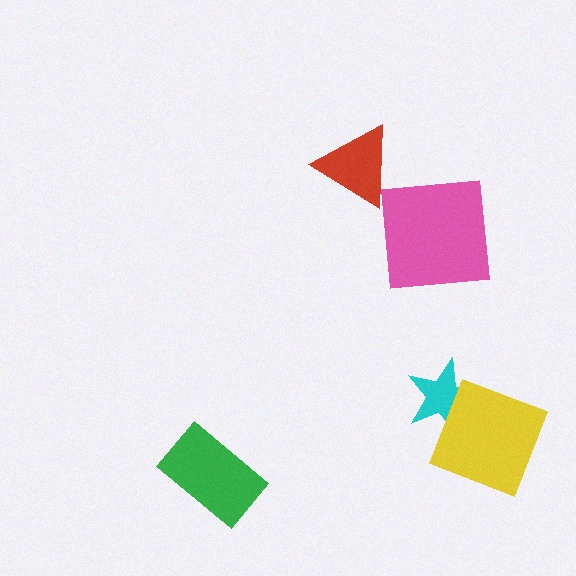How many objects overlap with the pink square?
0 objects overlap with the pink square.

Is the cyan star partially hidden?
Yes, it is partially covered by another shape.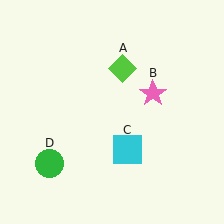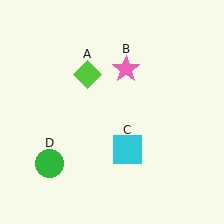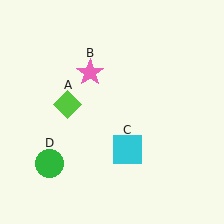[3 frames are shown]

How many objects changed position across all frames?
2 objects changed position: lime diamond (object A), pink star (object B).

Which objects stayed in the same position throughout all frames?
Cyan square (object C) and green circle (object D) remained stationary.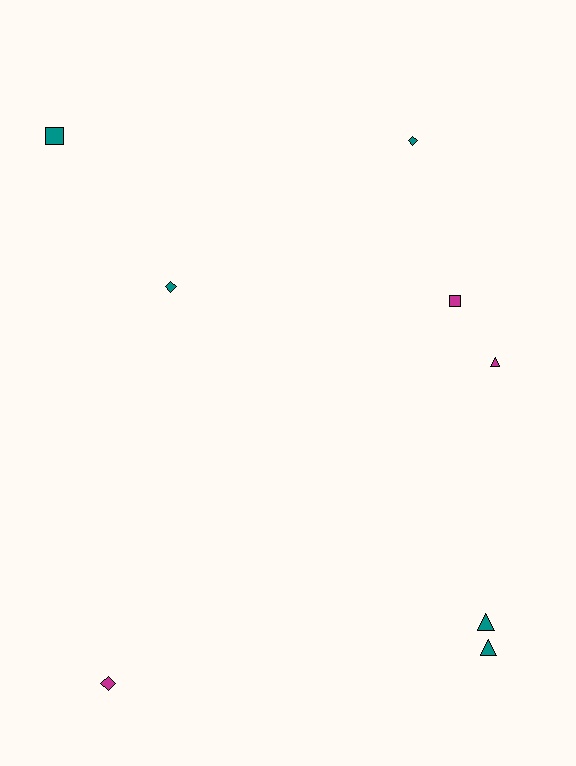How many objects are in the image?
There are 8 objects.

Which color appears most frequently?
Teal, with 5 objects.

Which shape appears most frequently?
Triangle, with 3 objects.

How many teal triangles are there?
There are 2 teal triangles.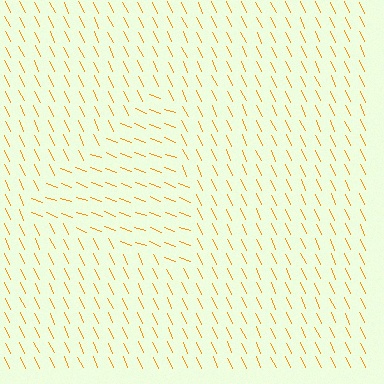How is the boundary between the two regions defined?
The boundary is defined purely by a change in line orientation (approximately 45 degrees difference). All lines are the same color and thickness.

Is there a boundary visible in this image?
Yes, there is a texture boundary formed by a change in line orientation.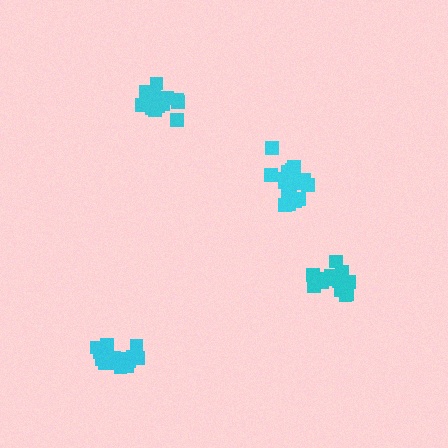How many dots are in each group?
Group 1: 20 dots, Group 2: 16 dots, Group 3: 20 dots, Group 4: 16 dots (72 total).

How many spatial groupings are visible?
There are 4 spatial groupings.